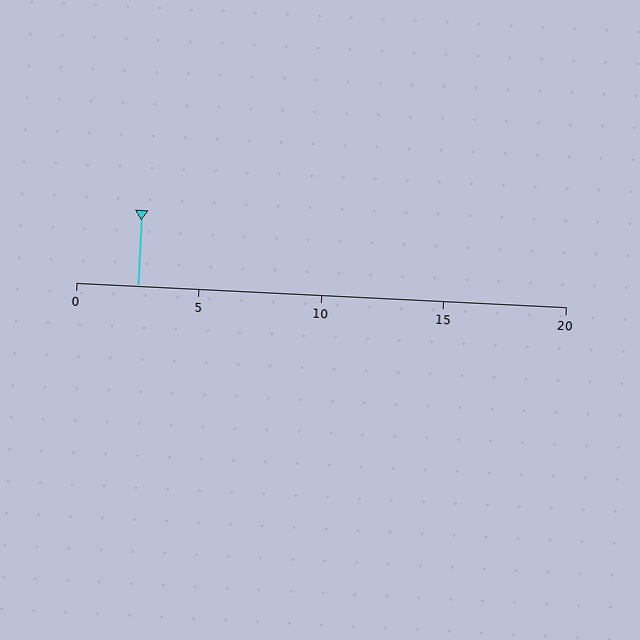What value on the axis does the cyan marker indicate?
The marker indicates approximately 2.5.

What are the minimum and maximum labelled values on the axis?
The axis runs from 0 to 20.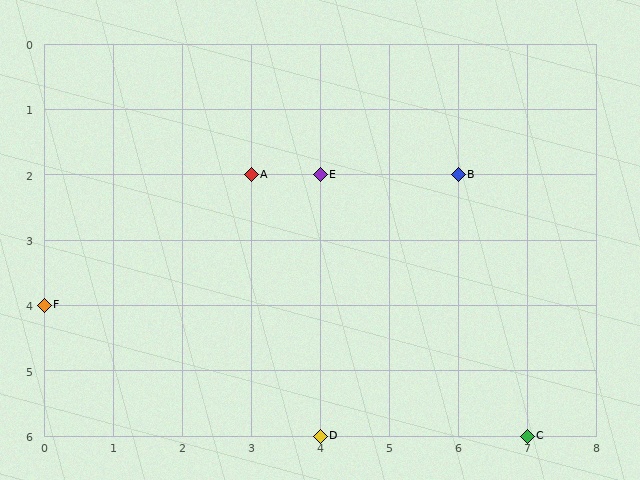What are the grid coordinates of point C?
Point C is at grid coordinates (7, 6).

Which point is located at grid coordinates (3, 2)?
Point A is at (3, 2).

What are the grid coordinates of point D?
Point D is at grid coordinates (4, 6).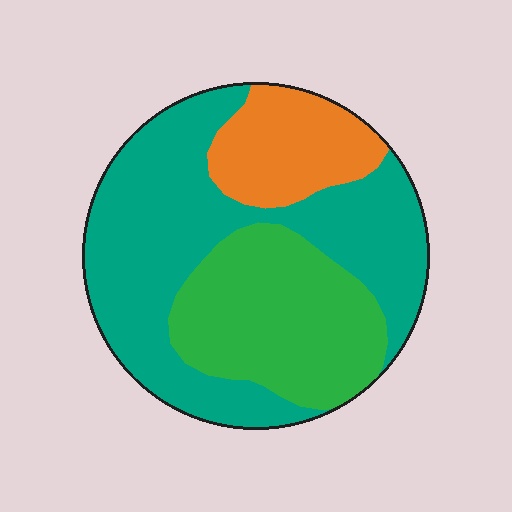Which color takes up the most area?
Teal, at roughly 55%.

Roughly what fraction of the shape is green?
Green takes up between a sixth and a third of the shape.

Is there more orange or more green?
Green.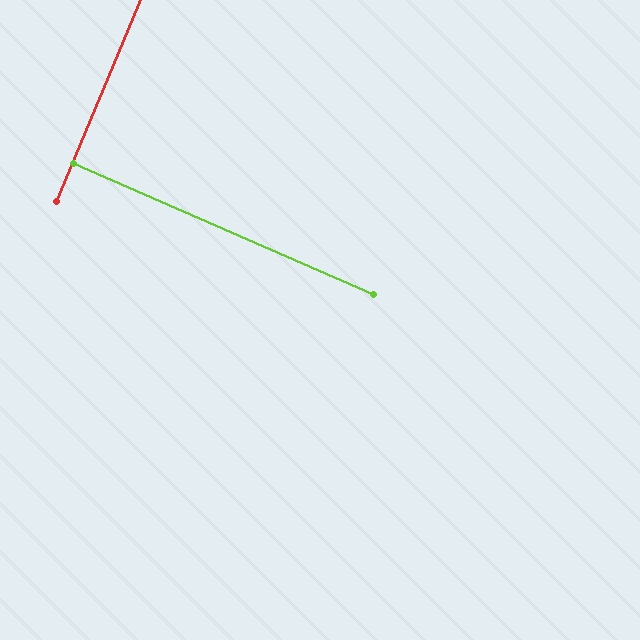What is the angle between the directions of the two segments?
Approximately 89 degrees.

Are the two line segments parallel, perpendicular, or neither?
Perpendicular — they meet at approximately 89°.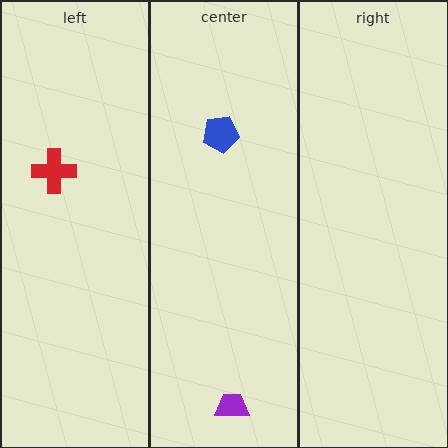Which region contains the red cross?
The left region.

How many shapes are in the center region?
2.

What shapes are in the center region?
The blue pentagon, the purple trapezoid.